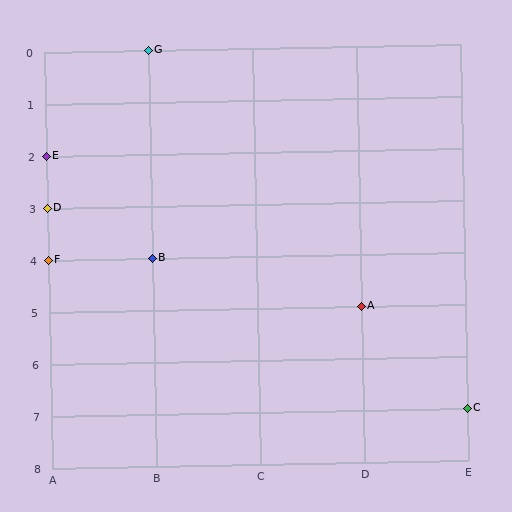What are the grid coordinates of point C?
Point C is at grid coordinates (E, 7).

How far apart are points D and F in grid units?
Points D and F are 1 row apart.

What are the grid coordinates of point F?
Point F is at grid coordinates (A, 4).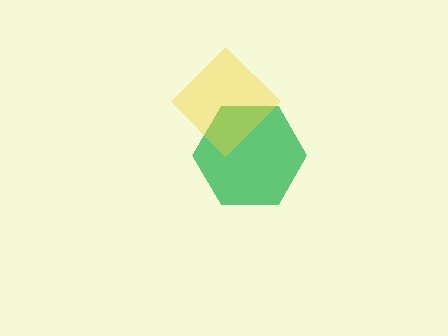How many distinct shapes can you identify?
There are 2 distinct shapes: a green hexagon, a yellow diamond.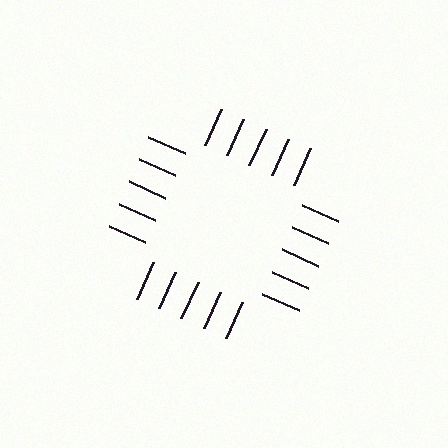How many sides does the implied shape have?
4 sides — the line-ends trace a square.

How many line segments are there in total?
20 — 5 along each of the 4 edges.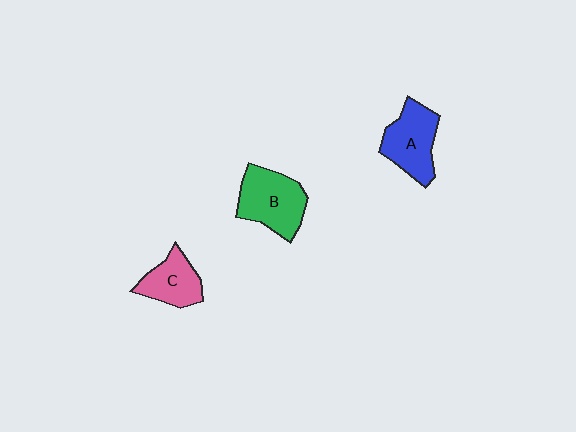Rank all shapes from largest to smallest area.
From largest to smallest: B (green), A (blue), C (pink).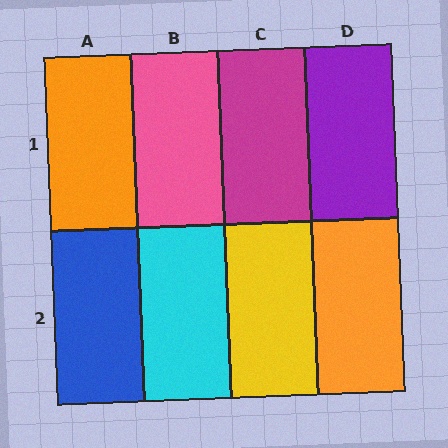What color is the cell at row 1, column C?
Magenta.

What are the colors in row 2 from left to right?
Blue, cyan, yellow, orange.